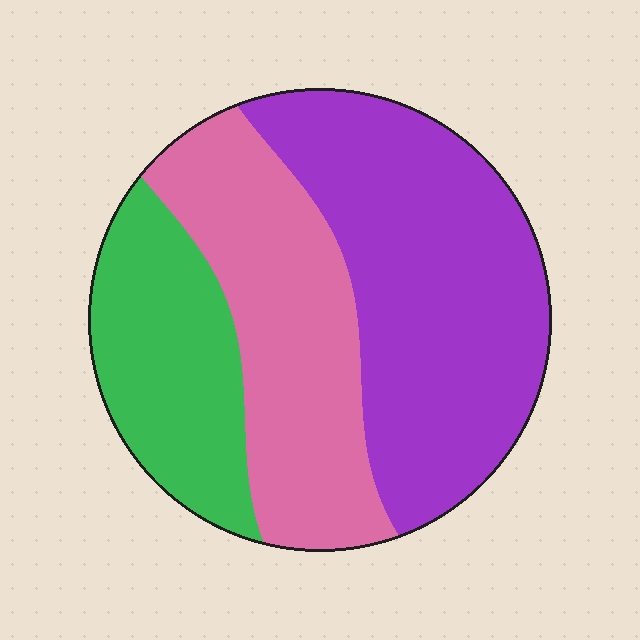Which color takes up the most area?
Purple, at roughly 45%.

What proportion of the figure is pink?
Pink covers around 30% of the figure.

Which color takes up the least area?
Green, at roughly 25%.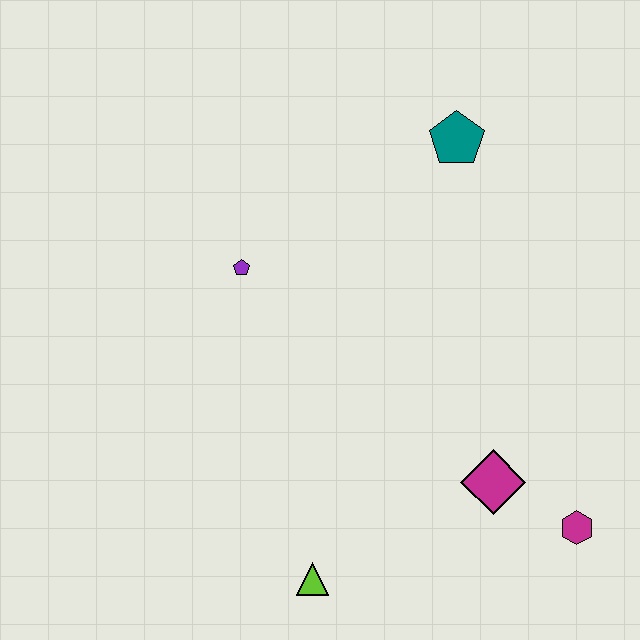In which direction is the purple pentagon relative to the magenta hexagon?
The purple pentagon is to the left of the magenta hexagon.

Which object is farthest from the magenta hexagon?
The purple pentagon is farthest from the magenta hexagon.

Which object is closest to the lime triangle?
The magenta diamond is closest to the lime triangle.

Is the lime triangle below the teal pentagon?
Yes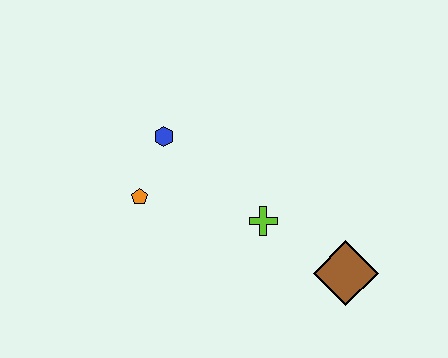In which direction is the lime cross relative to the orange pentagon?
The lime cross is to the right of the orange pentagon.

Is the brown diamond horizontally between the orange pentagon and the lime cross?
No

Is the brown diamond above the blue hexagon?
No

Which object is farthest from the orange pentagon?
The brown diamond is farthest from the orange pentagon.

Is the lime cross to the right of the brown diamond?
No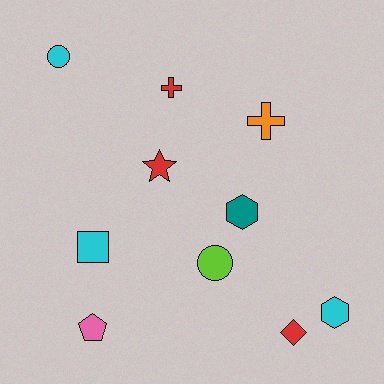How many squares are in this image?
There is 1 square.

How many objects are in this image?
There are 10 objects.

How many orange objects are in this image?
There is 1 orange object.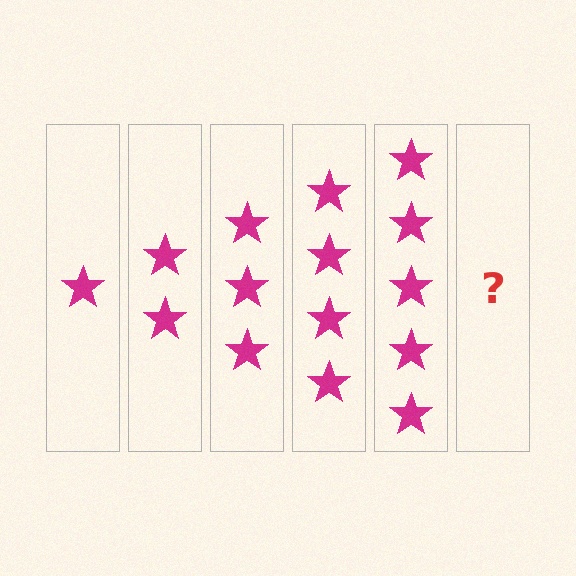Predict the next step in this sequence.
The next step is 6 stars.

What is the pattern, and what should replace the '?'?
The pattern is that each step adds one more star. The '?' should be 6 stars.